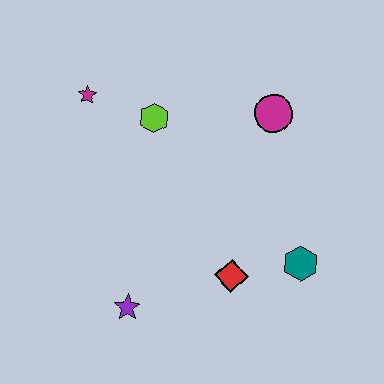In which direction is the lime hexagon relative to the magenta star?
The lime hexagon is to the right of the magenta star.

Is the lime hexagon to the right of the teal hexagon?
No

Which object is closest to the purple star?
The red diamond is closest to the purple star.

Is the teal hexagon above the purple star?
Yes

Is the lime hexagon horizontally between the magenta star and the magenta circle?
Yes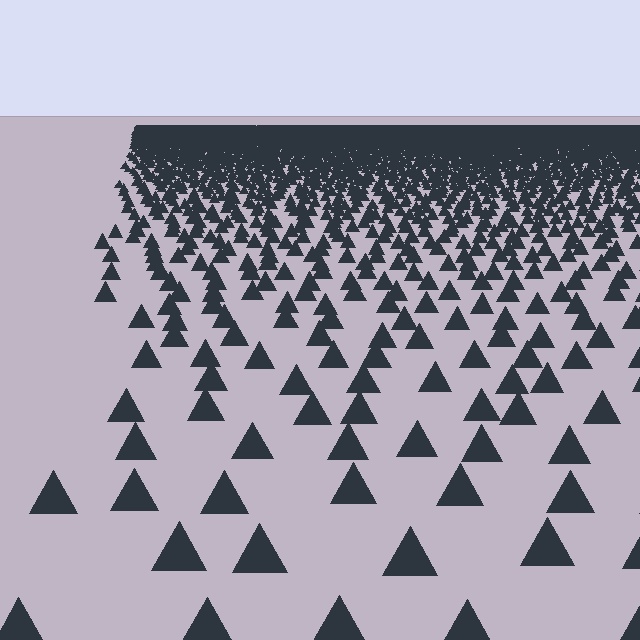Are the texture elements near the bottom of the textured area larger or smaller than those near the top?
Larger. Near the bottom, elements are closer to the viewer and appear at a bigger on-screen size.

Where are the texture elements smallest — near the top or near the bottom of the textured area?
Near the top.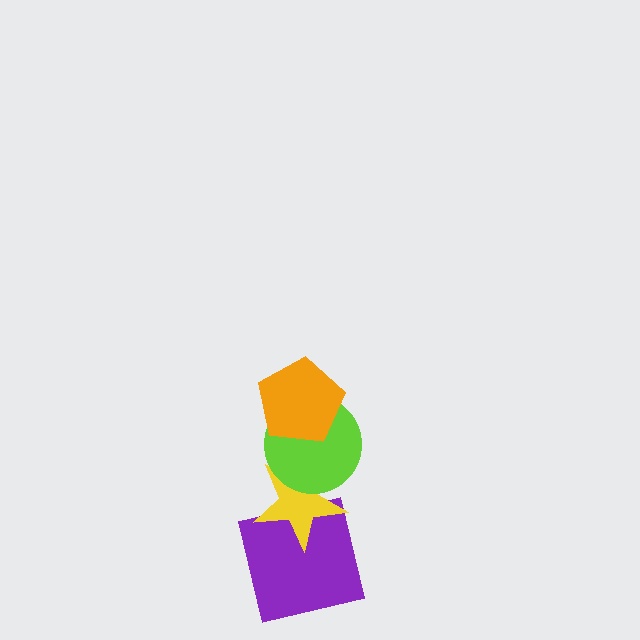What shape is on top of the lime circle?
The orange pentagon is on top of the lime circle.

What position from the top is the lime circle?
The lime circle is 2nd from the top.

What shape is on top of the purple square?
The yellow star is on top of the purple square.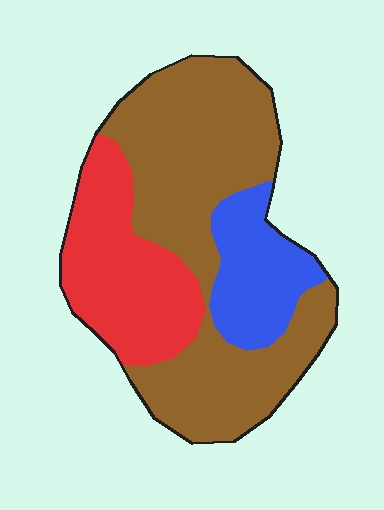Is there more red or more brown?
Brown.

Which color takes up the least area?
Blue, at roughly 15%.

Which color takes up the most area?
Brown, at roughly 55%.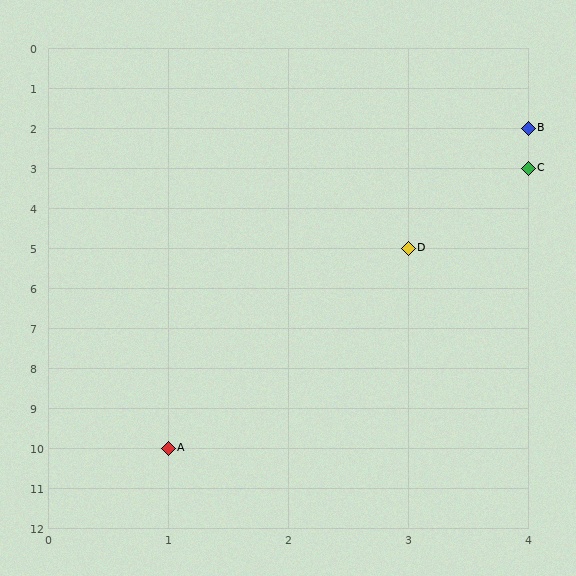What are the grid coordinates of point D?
Point D is at grid coordinates (3, 5).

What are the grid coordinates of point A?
Point A is at grid coordinates (1, 10).